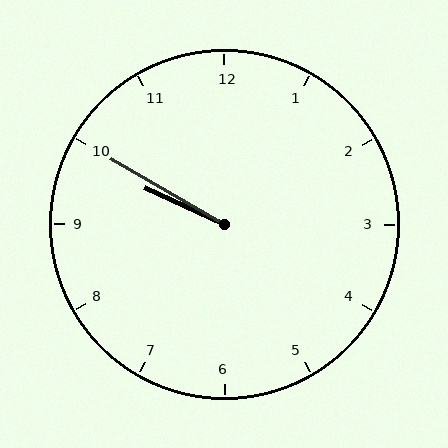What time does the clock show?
9:50.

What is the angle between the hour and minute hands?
Approximately 5 degrees.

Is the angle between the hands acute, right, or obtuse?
It is acute.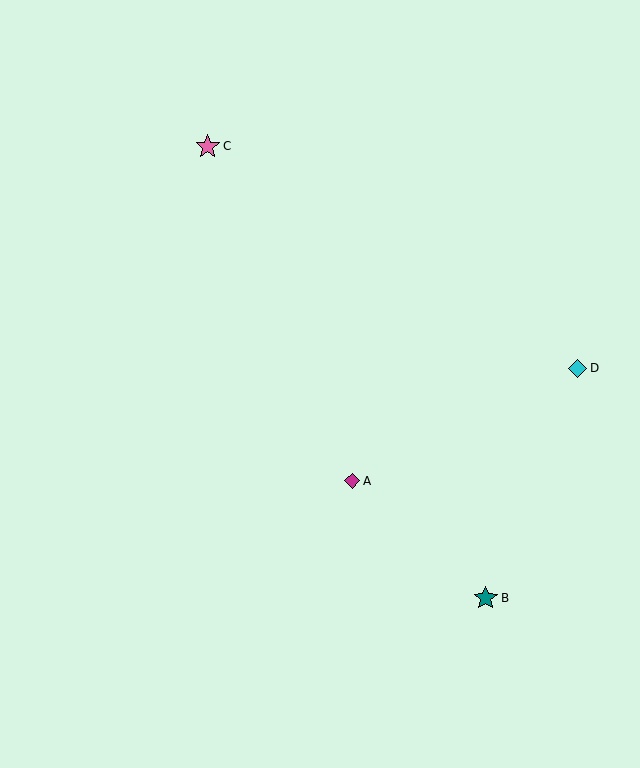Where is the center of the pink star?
The center of the pink star is at (208, 146).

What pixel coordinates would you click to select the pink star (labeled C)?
Click at (208, 146) to select the pink star C.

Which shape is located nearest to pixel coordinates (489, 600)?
The teal star (labeled B) at (486, 598) is nearest to that location.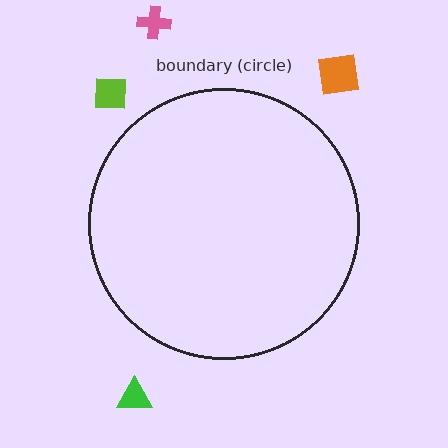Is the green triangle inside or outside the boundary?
Outside.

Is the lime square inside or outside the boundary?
Outside.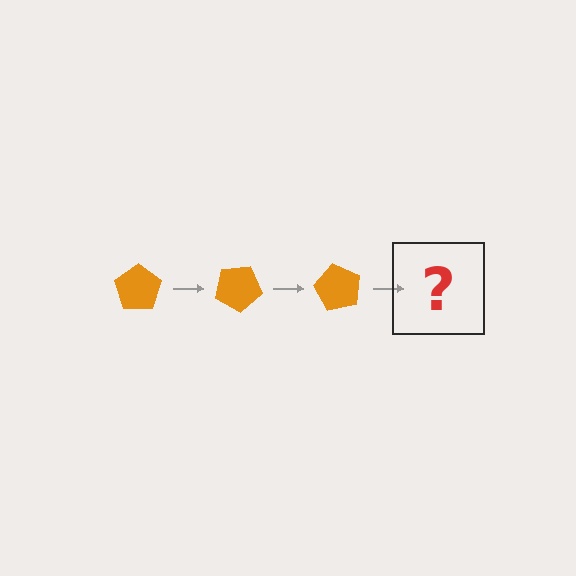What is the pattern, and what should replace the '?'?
The pattern is that the pentagon rotates 30 degrees each step. The '?' should be an orange pentagon rotated 90 degrees.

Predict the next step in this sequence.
The next step is an orange pentagon rotated 90 degrees.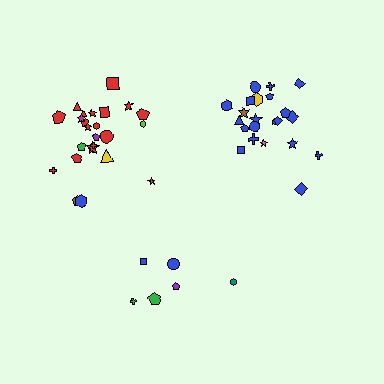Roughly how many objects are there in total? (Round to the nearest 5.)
Roughly 55 objects in total.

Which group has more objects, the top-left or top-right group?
The top-left group.